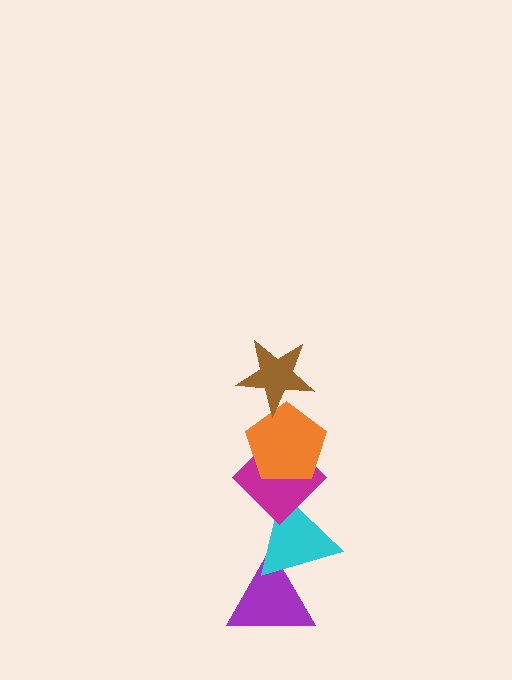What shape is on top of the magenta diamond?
The orange pentagon is on top of the magenta diamond.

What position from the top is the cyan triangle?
The cyan triangle is 4th from the top.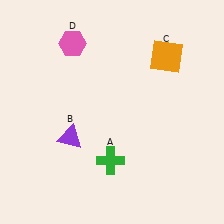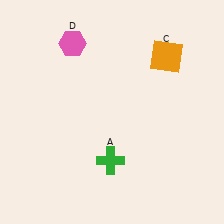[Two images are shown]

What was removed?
The purple triangle (B) was removed in Image 2.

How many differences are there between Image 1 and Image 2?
There is 1 difference between the two images.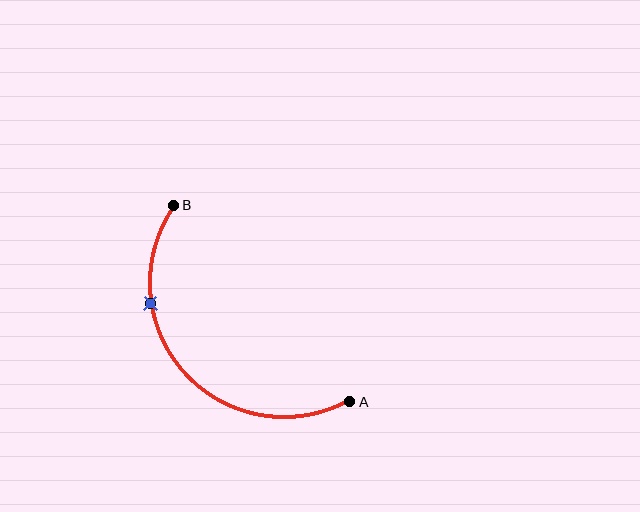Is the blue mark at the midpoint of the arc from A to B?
No. The blue mark lies on the arc but is closer to endpoint B. The arc midpoint would be at the point on the curve equidistant along the arc from both A and B.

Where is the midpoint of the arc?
The arc midpoint is the point on the curve farthest from the straight line joining A and B. It sits below and to the left of that line.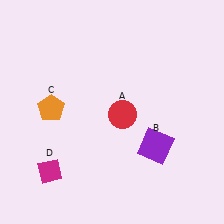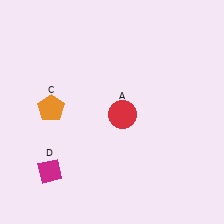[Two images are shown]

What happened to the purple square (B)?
The purple square (B) was removed in Image 2. It was in the bottom-right area of Image 1.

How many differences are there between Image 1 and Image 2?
There is 1 difference between the two images.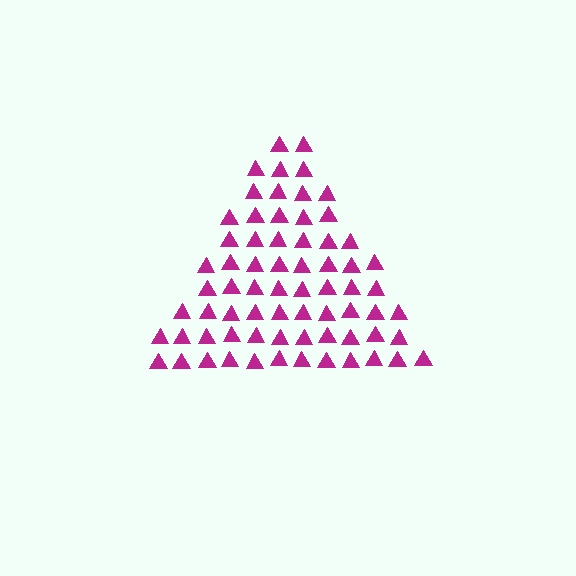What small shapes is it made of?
It is made of small triangles.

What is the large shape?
The large shape is a triangle.